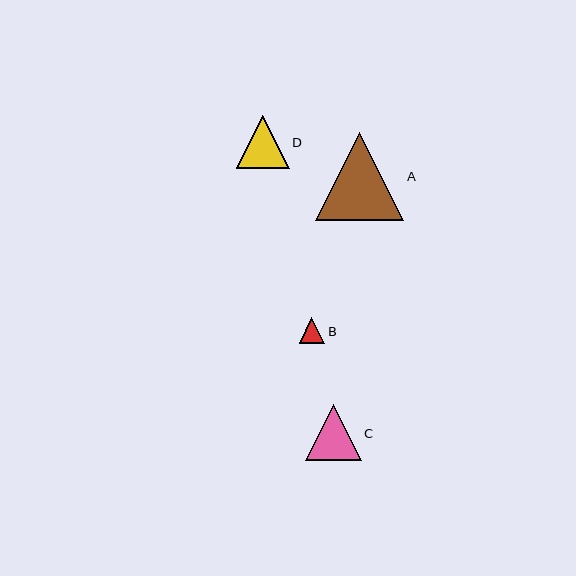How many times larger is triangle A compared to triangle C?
Triangle A is approximately 1.6 times the size of triangle C.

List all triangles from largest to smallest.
From largest to smallest: A, C, D, B.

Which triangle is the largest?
Triangle A is the largest with a size of approximately 88 pixels.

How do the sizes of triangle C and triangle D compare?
Triangle C and triangle D are approximately the same size.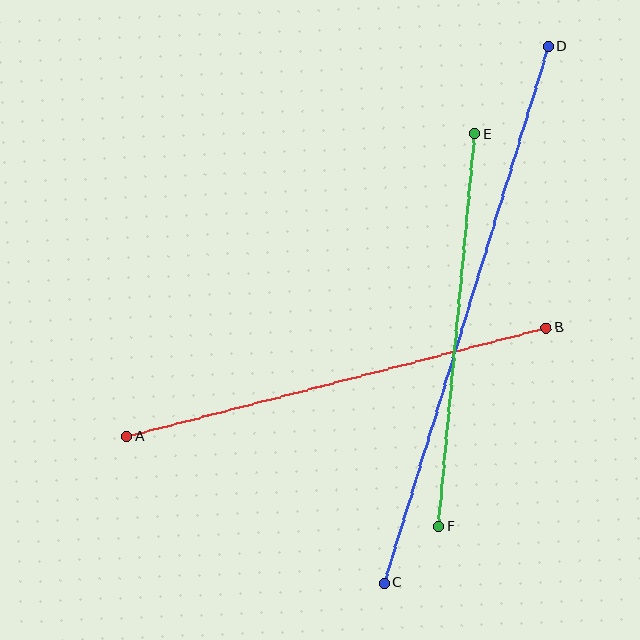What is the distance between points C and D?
The distance is approximately 561 pixels.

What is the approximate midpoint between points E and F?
The midpoint is at approximately (457, 330) pixels.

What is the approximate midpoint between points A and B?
The midpoint is at approximately (336, 382) pixels.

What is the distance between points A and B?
The distance is approximately 433 pixels.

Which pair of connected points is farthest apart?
Points C and D are farthest apart.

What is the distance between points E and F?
The distance is approximately 395 pixels.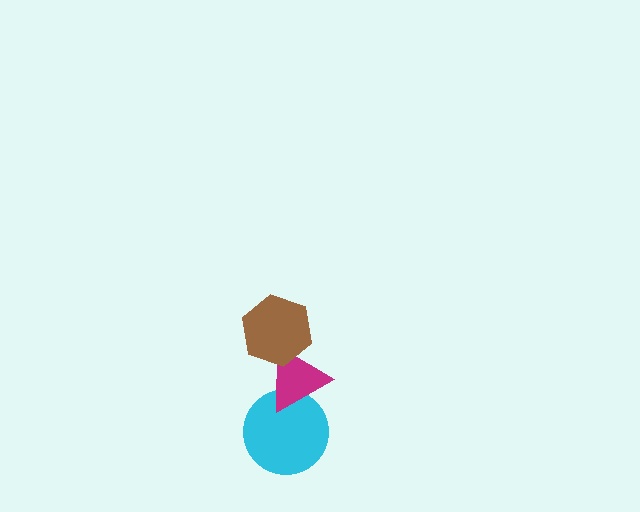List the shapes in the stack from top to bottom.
From top to bottom: the brown hexagon, the magenta triangle, the cyan circle.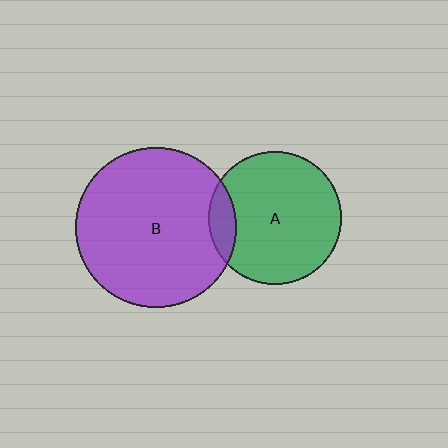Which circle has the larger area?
Circle B (purple).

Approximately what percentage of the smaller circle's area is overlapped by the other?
Approximately 10%.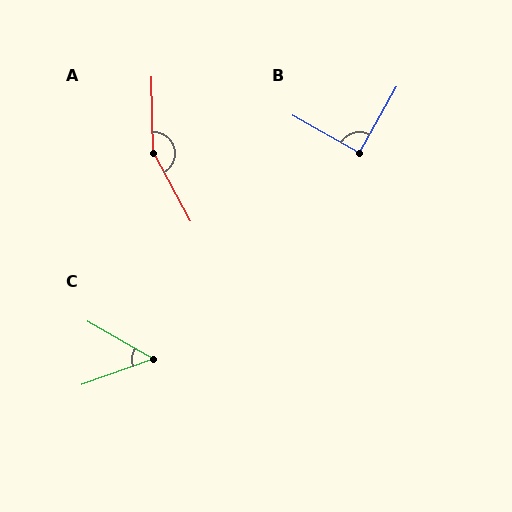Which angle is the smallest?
C, at approximately 50 degrees.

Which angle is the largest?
A, at approximately 153 degrees.